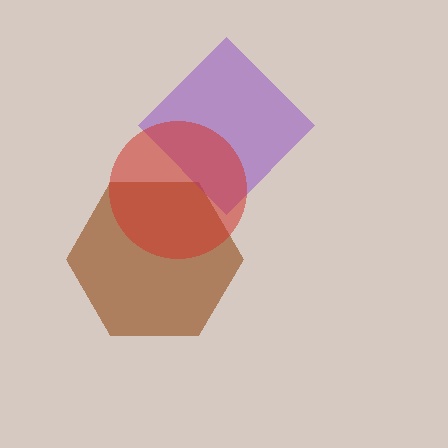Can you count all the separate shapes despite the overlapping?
Yes, there are 3 separate shapes.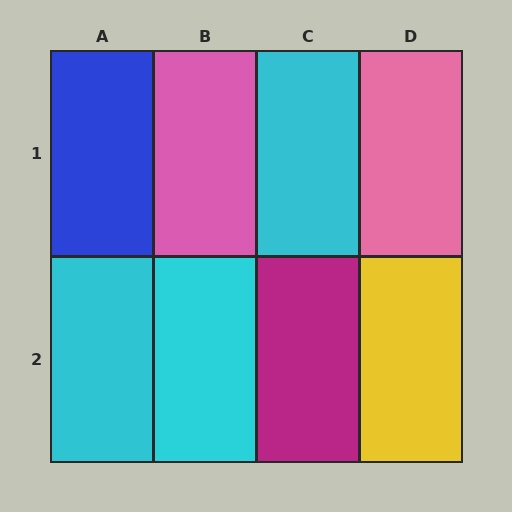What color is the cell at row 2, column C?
Magenta.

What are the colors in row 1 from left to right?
Blue, pink, cyan, pink.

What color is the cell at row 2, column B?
Cyan.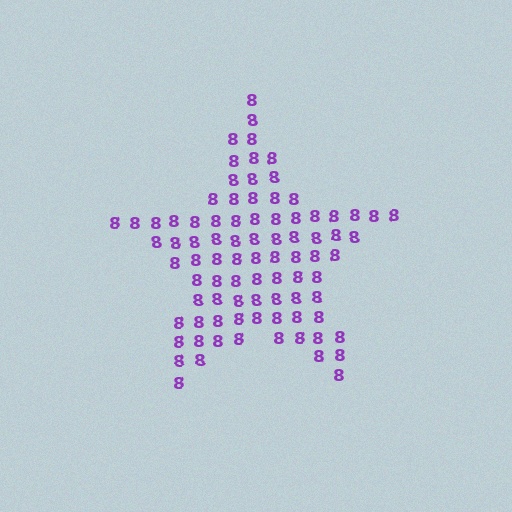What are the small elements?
The small elements are digit 8's.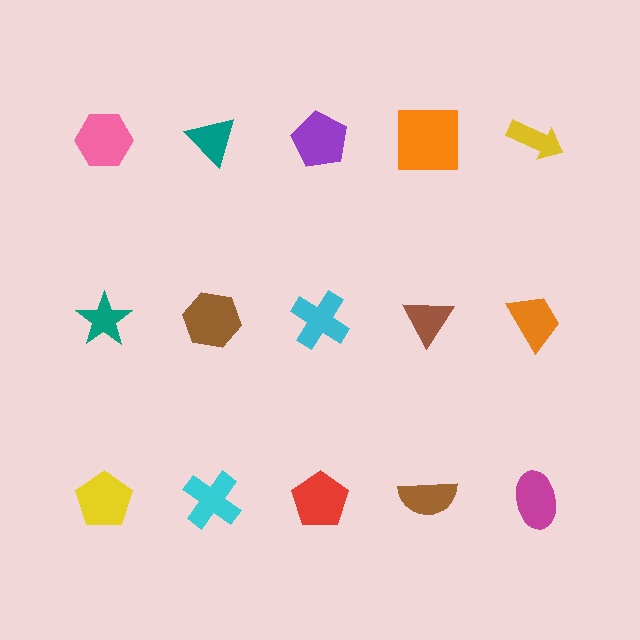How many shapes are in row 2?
5 shapes.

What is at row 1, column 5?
A yellow arrow.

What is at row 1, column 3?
A purple pentagon.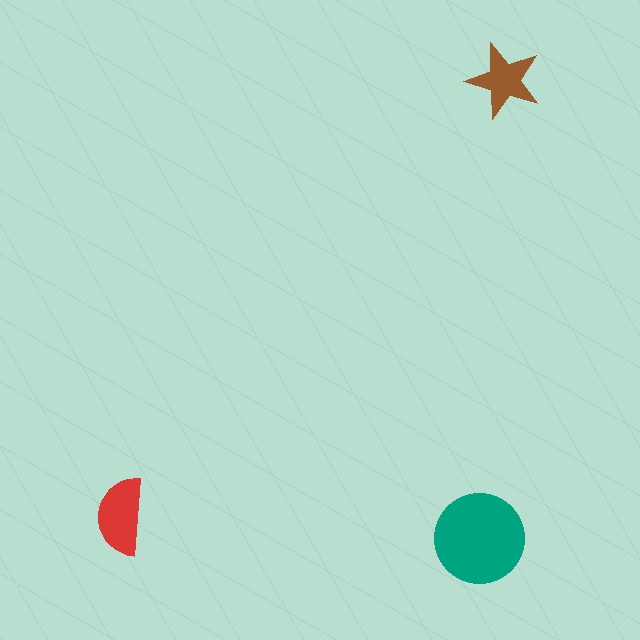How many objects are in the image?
There are 3 objects in the image.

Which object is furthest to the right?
The brown star is rightmost.